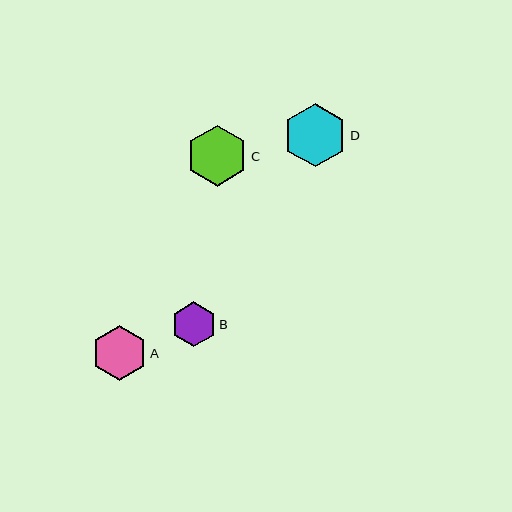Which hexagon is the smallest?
Hexagon B is the smallest with a size of approximately 45 pixels.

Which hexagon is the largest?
Hexagon D is the largest with a size of approximately 63 pixels.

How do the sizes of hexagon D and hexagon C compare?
Hexagon D and hexagon C are approximately the same size.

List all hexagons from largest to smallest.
From largest to smallest: D, C, A, B.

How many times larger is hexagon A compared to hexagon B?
Hexagon A is approximately 1.2 times the size of hexagon B.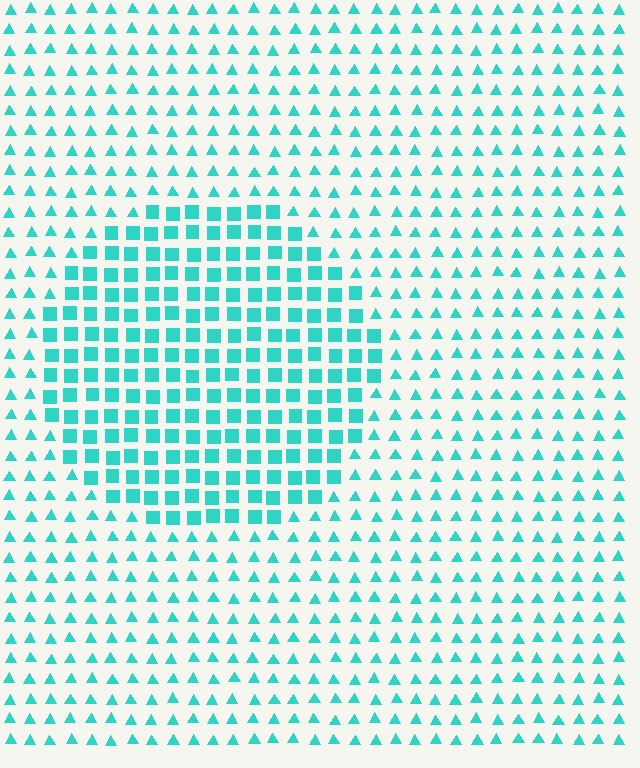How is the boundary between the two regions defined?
The boundary is defined by a change in element shape: squares inside vs. triangles outside. All elements share the same color and spacing.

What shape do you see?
I see a circle.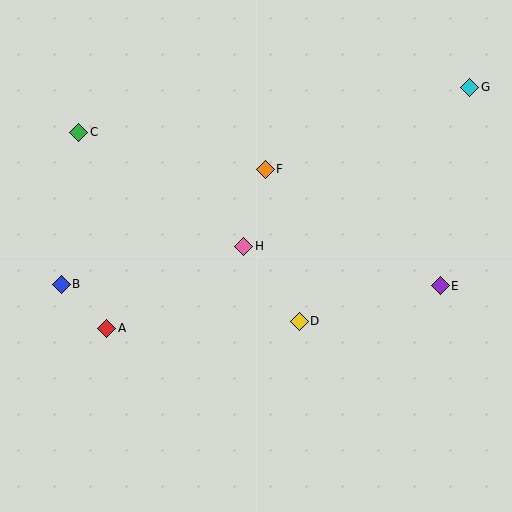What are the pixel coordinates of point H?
Point H is at (244, 246).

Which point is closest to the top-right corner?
Point G is closest to the top-right corner.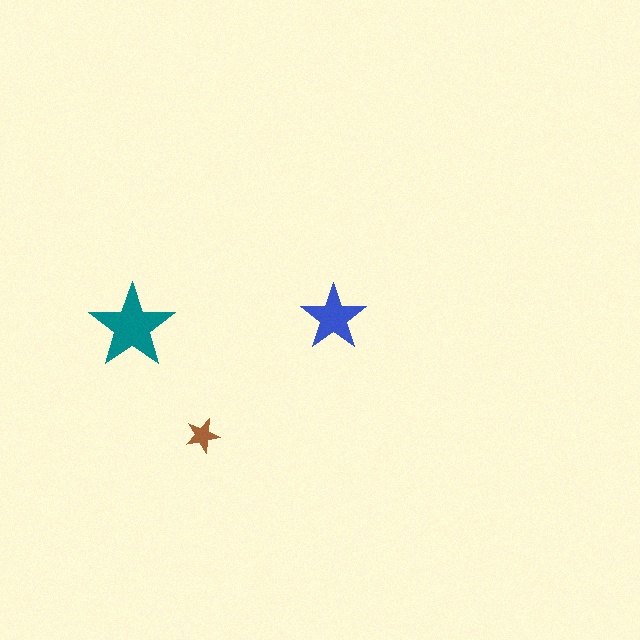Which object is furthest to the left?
The teal star is leftmost.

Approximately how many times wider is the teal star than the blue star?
About 1.5 times wider.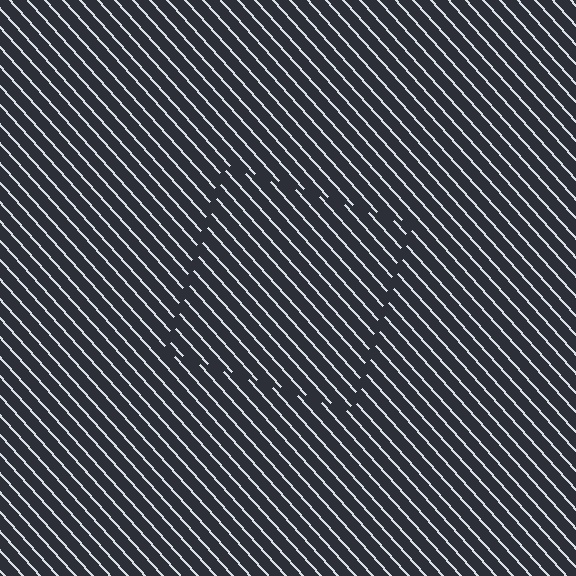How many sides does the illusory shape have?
4 sides — the line-ends trace a square.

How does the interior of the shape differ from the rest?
The interior of the shape contains the same grating, shifted by half a period — the contour is defined by the phase discontinuity where line-ends from the inner and outer gratings abut.